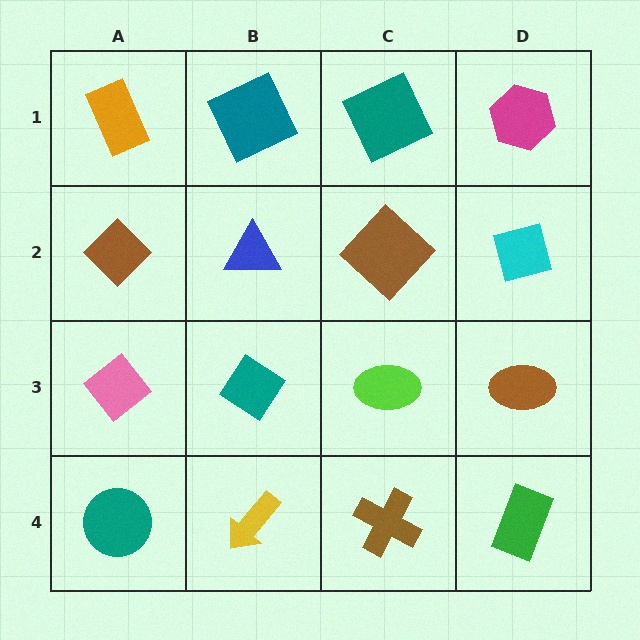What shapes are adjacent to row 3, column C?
A brown diamond (row 2, column C), a brown cross (row 4, column C), a teal diamond (row 3, column B), a brown ellipse (row 3, column D).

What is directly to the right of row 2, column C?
A cyan square.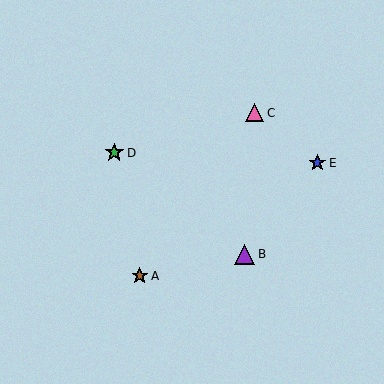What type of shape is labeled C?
Shape C is a pink triangle.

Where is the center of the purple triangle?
The center of the purple triangle is at (244, 254).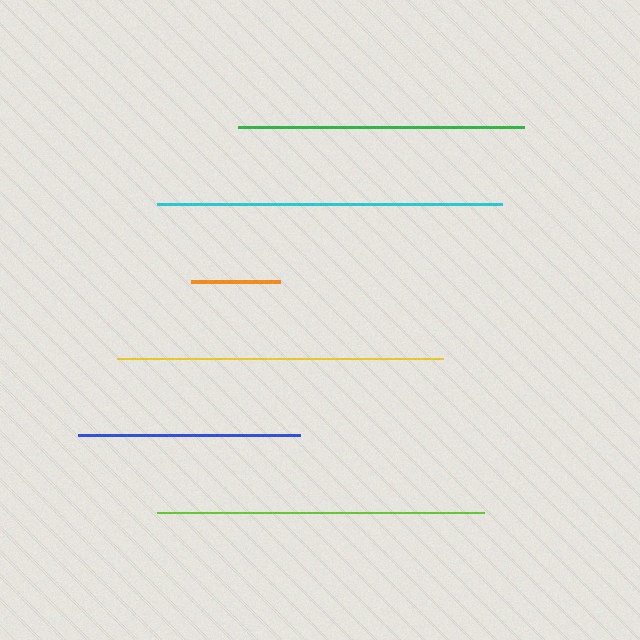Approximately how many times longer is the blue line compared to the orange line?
The blue line is approximately 2.5 times the length of the orange line.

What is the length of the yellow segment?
The yellow segment is approximately 326 pixels long.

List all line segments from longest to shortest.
From longest to shortest: cyan, lime, yellow, green, blue, orange.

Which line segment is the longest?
The cyan line is the longest at approximately 345 pixels.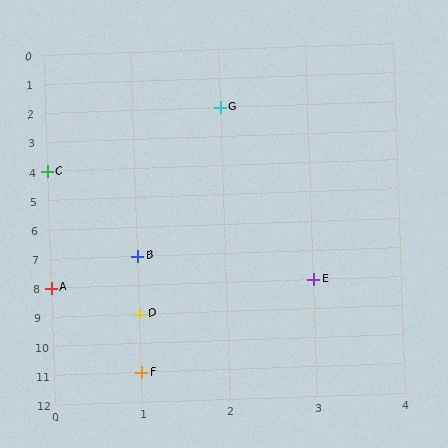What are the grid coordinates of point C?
Point C is at grid coordinates (0, 4).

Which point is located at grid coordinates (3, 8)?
Point E is at (3, 8).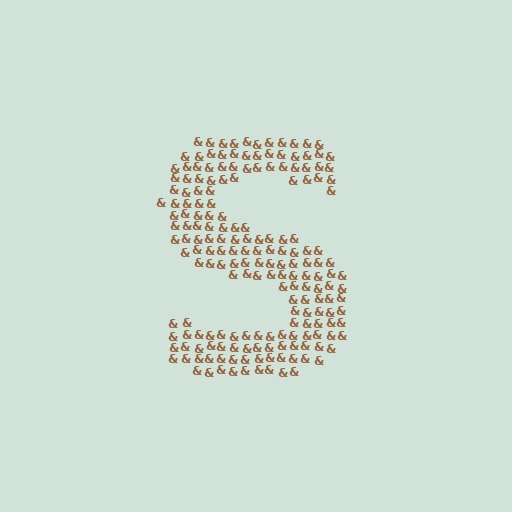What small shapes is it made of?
It is made of small ampersands.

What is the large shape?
The large shape is the letter S.